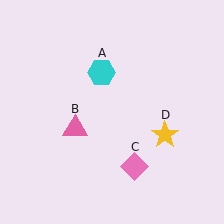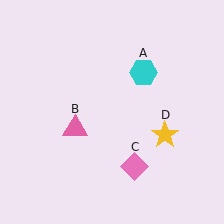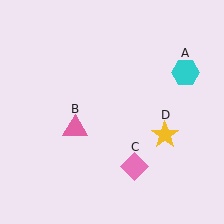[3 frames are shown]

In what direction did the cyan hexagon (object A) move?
The cyan hexagon (object A) moved right.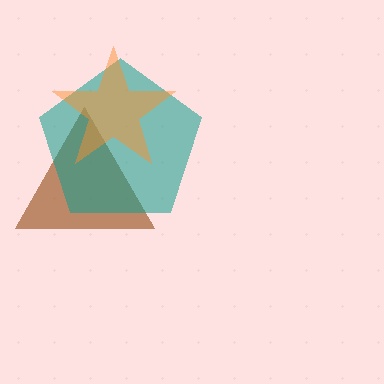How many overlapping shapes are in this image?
There are 3 overlapping shapes in the image.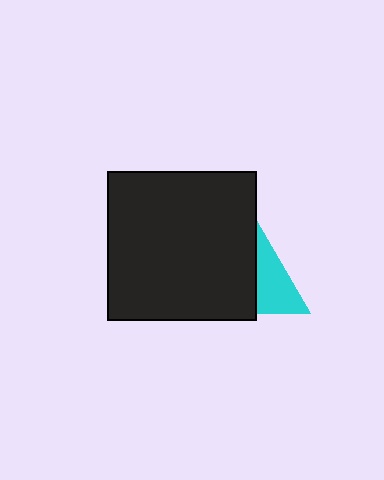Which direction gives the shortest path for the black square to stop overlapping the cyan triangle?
Moving left gives the shortest separation.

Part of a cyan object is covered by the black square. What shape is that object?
It is a triangle.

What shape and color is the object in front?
The object in front is a black square.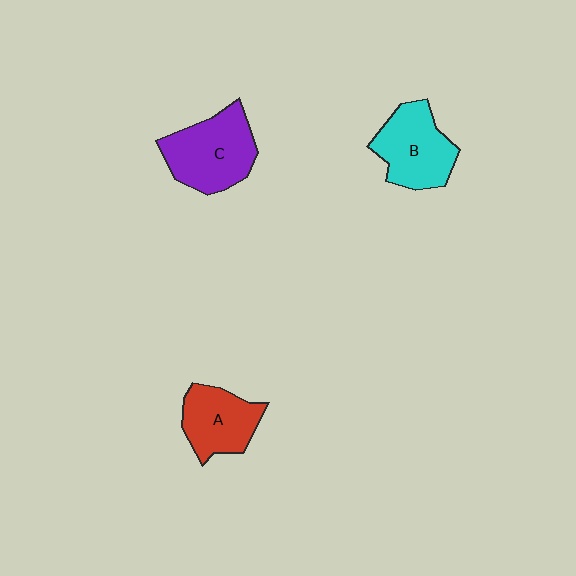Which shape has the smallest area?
Shape A (red).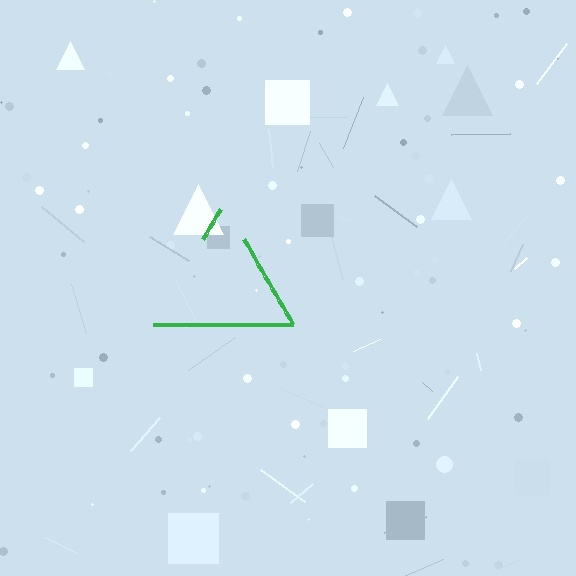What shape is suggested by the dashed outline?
The dashed outline suggests a triangle.